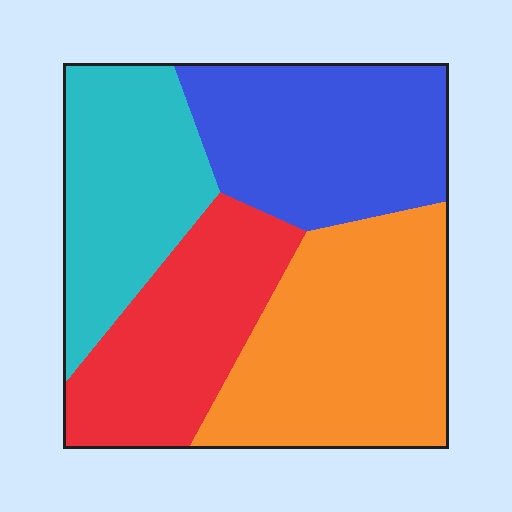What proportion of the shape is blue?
Blue covers 25% of the shape.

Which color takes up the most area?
Orange, at roughly 30%.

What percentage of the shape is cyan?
Cyan covers about 20% of the shape.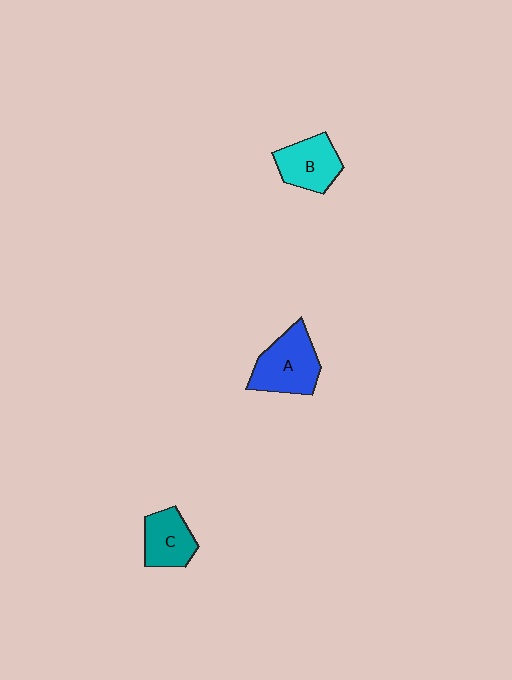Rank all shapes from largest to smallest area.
From largest to smallest: A (blue), B (cyan), C (teal).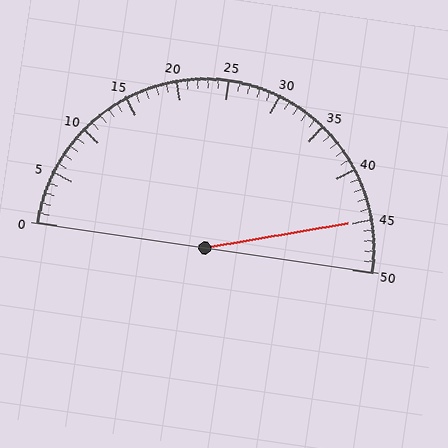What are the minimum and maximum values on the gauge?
The gauge ranges from 0 to 50.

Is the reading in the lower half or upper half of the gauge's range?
The reading is in the upper half of the range (0 to 50).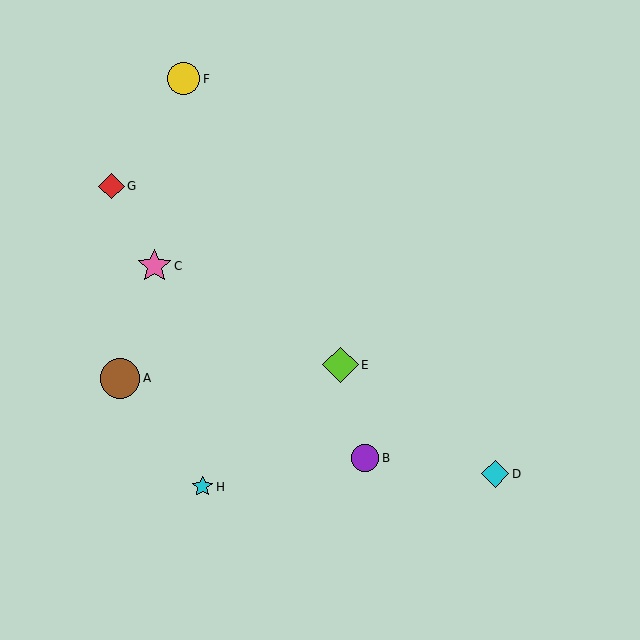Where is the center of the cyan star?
The center of the cyan star is at (202, 487).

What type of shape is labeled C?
Shape C is a pink star.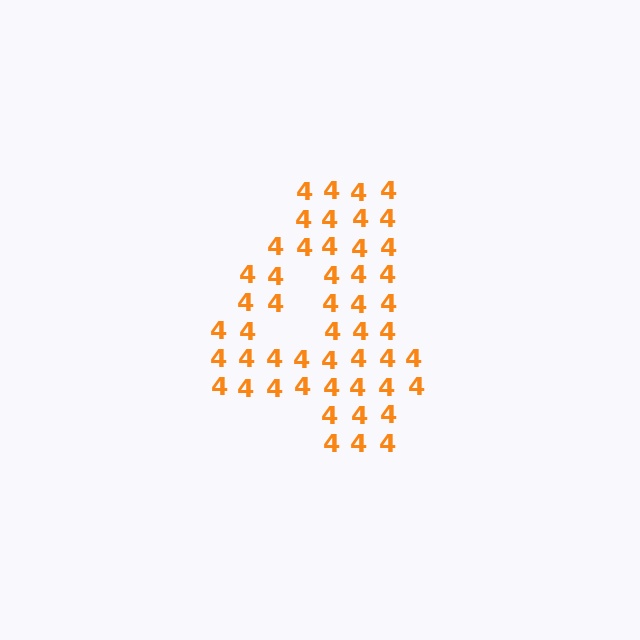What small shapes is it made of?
It is made of small digit 4's.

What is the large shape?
The large shape is the digit 4.